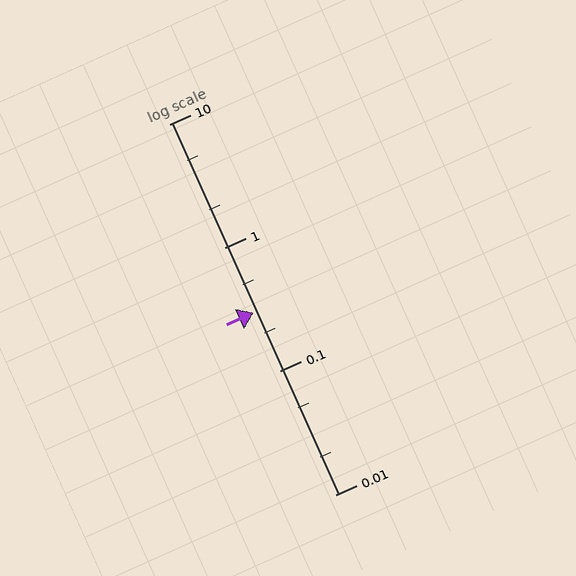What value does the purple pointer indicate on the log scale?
The pointer indicates approximately 0.3.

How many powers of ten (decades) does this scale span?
The scale spans 3 decades, from 0.01 to 10.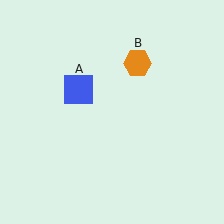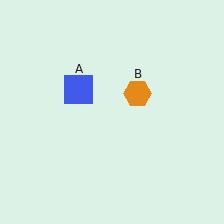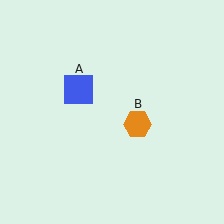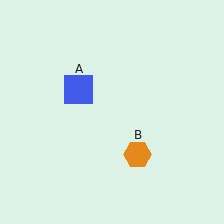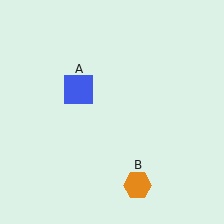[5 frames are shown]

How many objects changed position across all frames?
1 object changed position: orange hexagon (object B).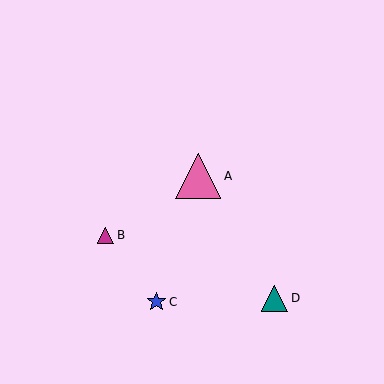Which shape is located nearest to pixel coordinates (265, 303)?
The teal triangle (labeled D) at (275, 298) is nearest to that location.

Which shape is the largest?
The pink triangle (labeled A) is the largest.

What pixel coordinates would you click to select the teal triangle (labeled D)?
Click at (275, 298) to select the teal triangle D.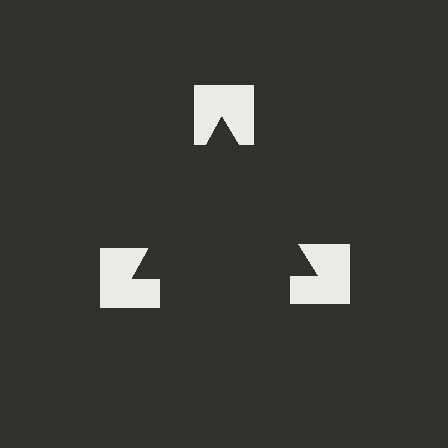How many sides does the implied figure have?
3 sides.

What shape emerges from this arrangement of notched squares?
An illusory triangle — its edges are inferred from the aligned wedge cuts in the notched squares, not physically drawn.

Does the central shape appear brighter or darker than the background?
It typically appears slightly darker than the background, even though no actual brightness change is drawn.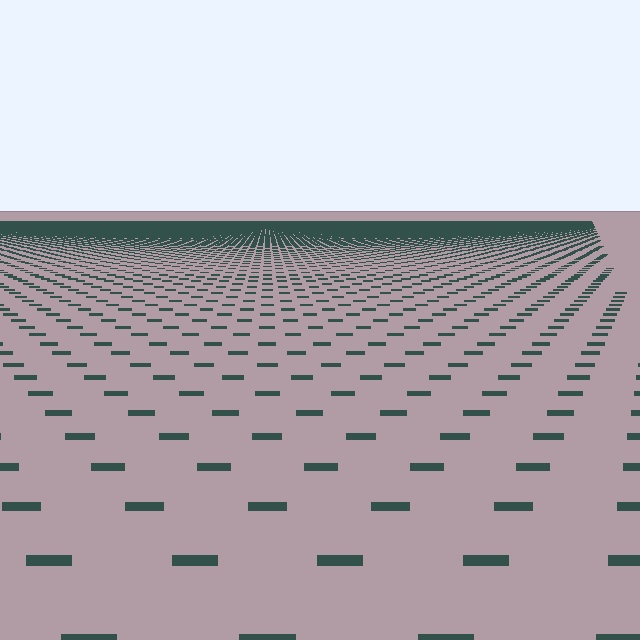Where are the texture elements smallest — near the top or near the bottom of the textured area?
Near the top.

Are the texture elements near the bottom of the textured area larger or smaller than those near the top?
Larger. Near the bottom, elements are closer to the viewer and appear at a bigger on-screen size.